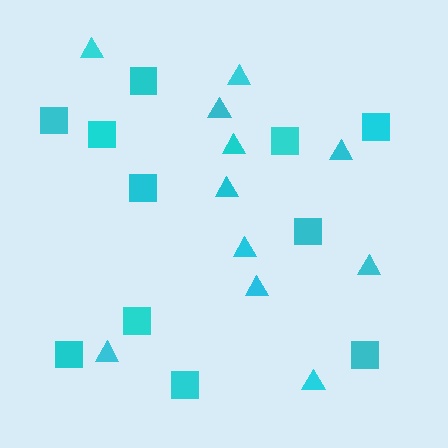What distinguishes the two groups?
There are 2 groups: one group of squares (11) and one group of triangles (11).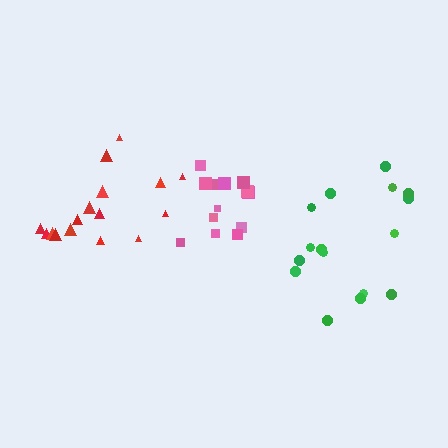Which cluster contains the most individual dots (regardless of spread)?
Green (16).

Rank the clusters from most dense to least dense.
pink, red, green.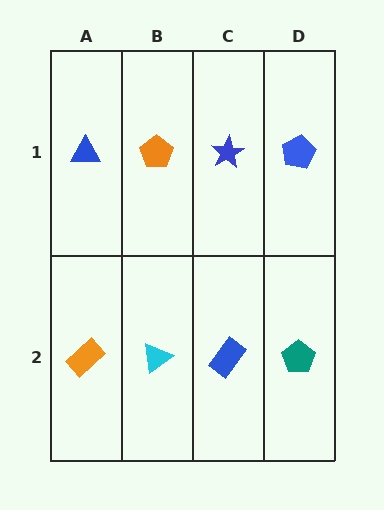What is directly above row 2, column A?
A blue triangle.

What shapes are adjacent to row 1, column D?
A teal pentagon (row 2, column D), a blue star (row 1, column C).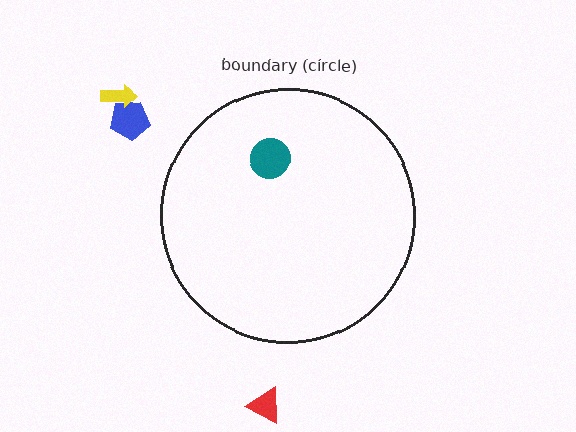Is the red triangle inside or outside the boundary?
Outside.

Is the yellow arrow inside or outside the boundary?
Outside.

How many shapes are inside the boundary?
1 inside, 3 outside.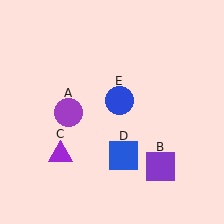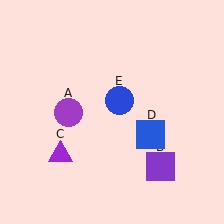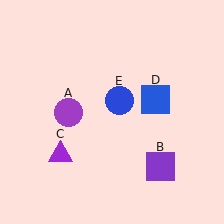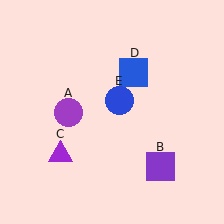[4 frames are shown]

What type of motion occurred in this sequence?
The blue square (object D) rotated counterclockwise around the center of the scene.